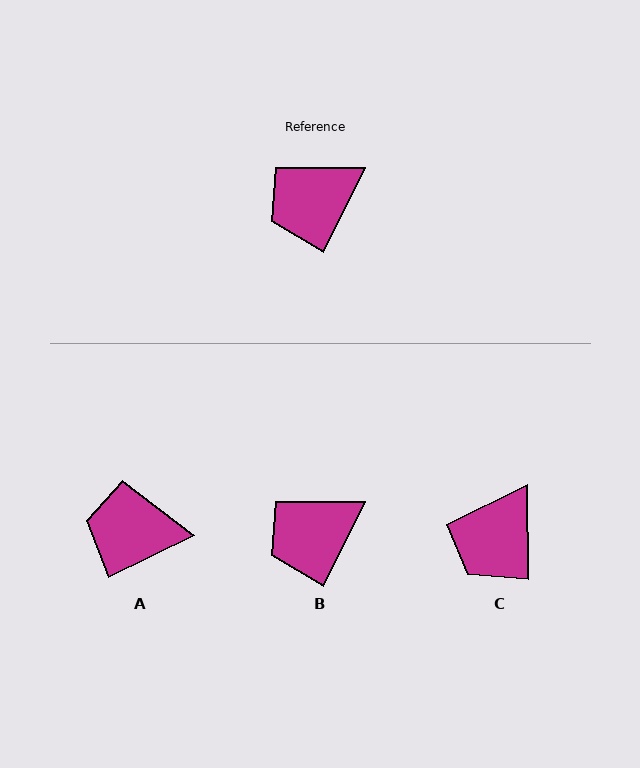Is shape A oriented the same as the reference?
No, it is off by about 38 degrees.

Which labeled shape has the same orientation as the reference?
B.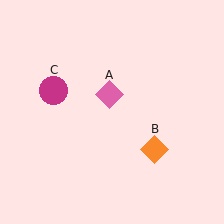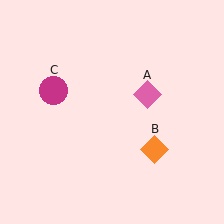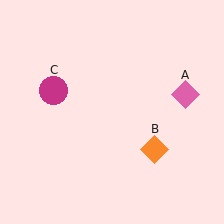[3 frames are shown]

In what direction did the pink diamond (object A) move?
The pink diamond (object A) moved right.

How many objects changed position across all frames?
1 object changed position: pink diamond (object A).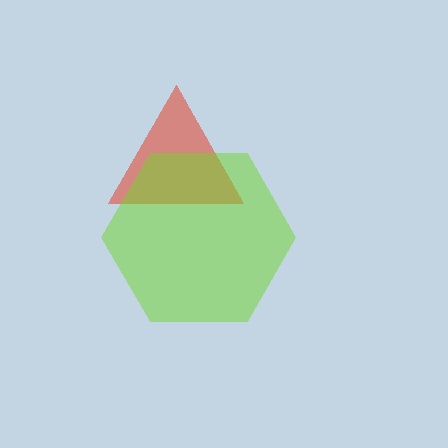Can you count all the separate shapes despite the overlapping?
Yes, there are 2 separate shapes.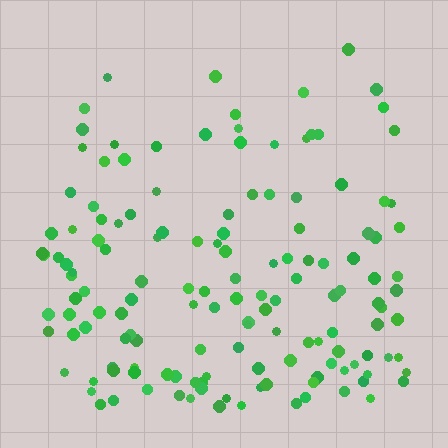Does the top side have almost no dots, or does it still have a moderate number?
Still a moderate number, just noticeably fewer than the bottom.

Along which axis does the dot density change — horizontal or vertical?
Vertical.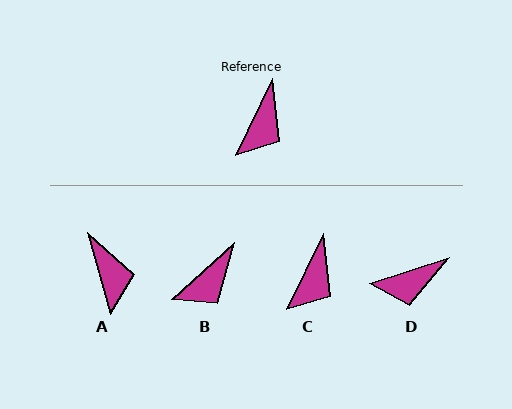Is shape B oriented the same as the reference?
No, it is off by about 22 degrees.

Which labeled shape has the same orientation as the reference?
C.